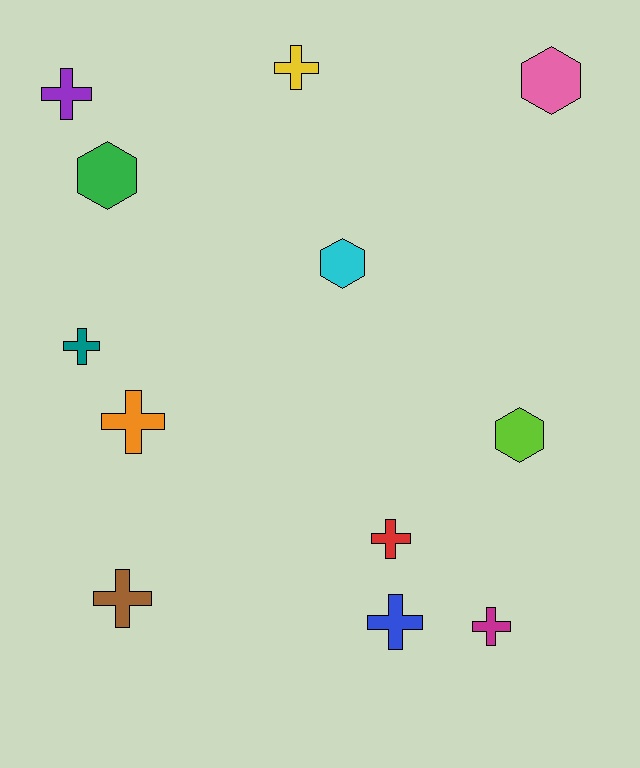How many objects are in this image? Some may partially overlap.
There are 12 objects.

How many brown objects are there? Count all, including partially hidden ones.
There is 1 brown object.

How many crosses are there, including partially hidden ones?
There are 8 crosses.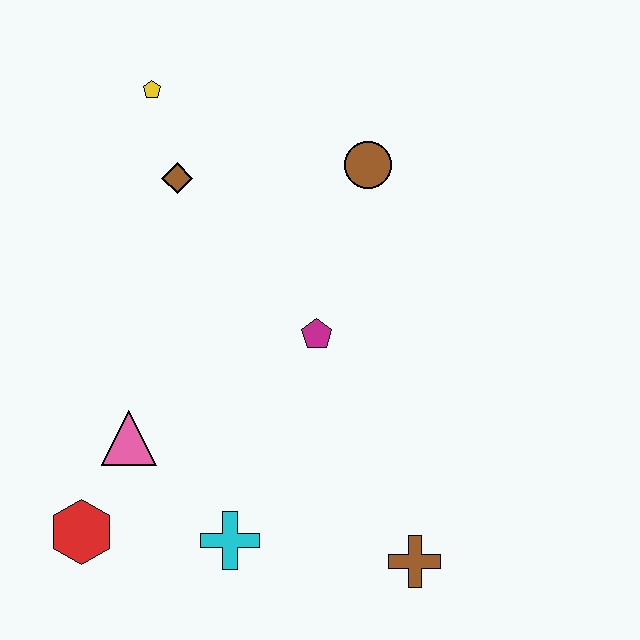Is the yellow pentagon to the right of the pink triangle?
Yes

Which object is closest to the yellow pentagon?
The brown diamond is closest to the yellow pentagon.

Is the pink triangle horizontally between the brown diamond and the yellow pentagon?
No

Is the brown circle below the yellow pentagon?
Yes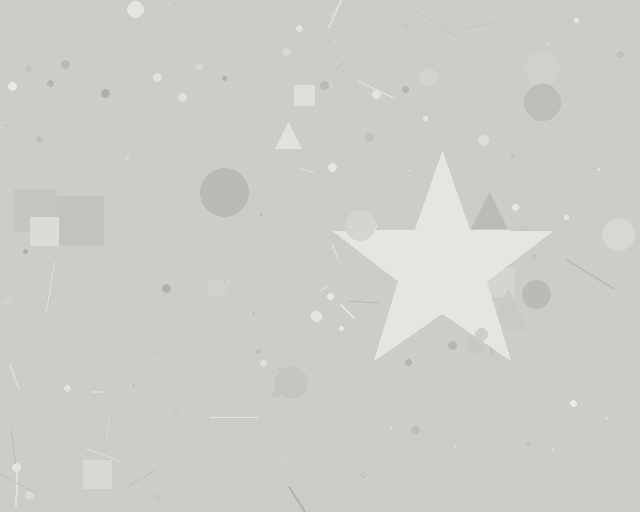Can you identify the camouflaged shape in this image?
The camouflaged shape is a star.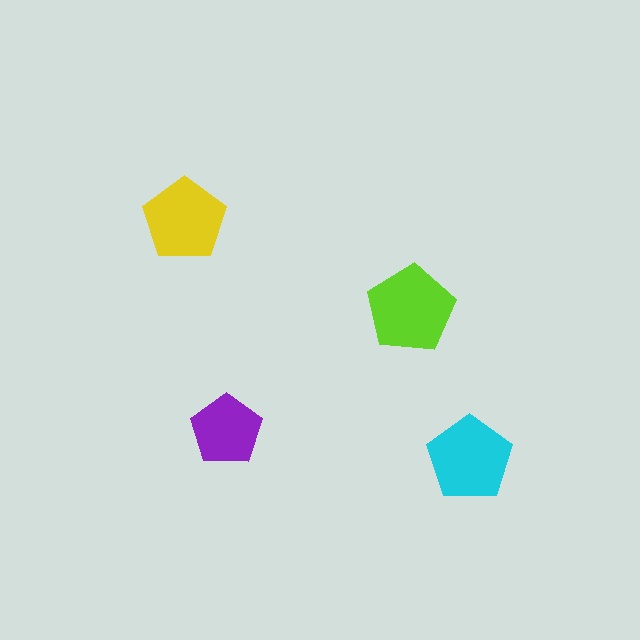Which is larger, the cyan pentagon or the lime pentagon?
The lime one.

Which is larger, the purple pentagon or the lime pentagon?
The lime one.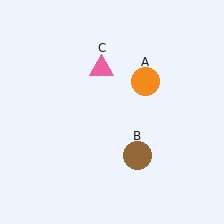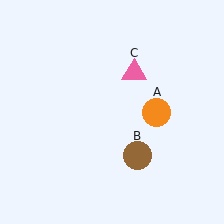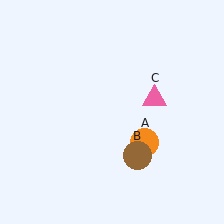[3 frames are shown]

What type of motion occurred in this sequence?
The orange circle (object A), pink triangle (object C) rotated clockwise around the center of the scene.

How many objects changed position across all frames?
2 objects changed position: orange circle (object A), pink triangle (object C).